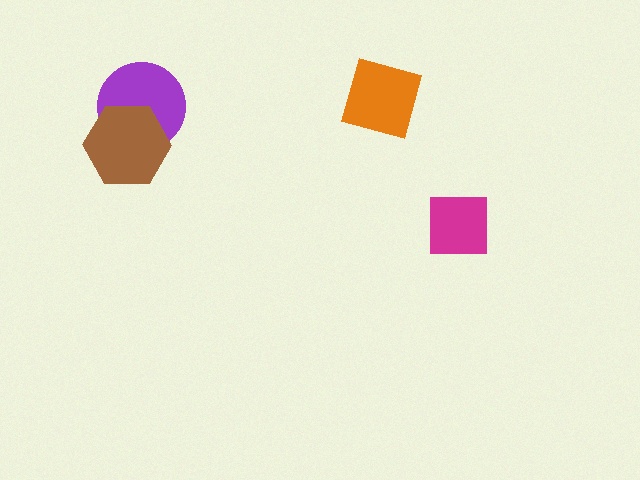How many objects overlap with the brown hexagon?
1 object overlaps with the brown hexagon.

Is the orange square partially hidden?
No, no other shape covers it.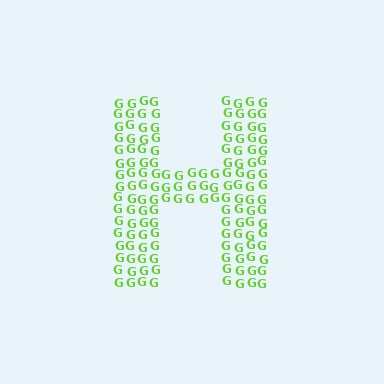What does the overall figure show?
The overall figure shows the letter H.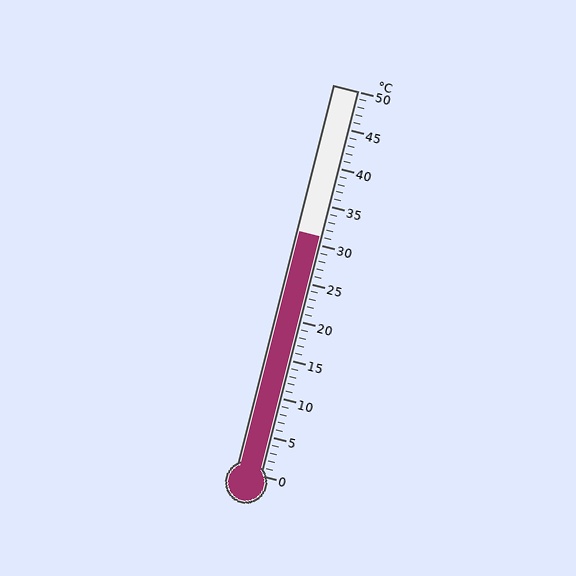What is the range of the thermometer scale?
The thermometer scale ranges from 0°C to 50°C.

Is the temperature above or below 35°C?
The temperature is below 35°C.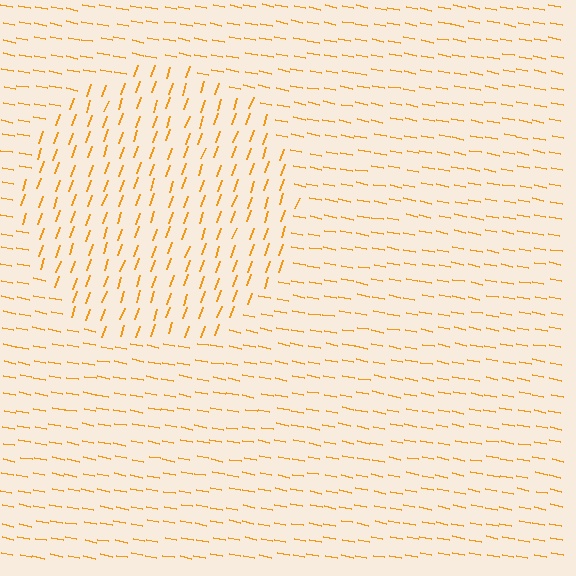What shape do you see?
I see a circle.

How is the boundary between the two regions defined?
The boundary is defined purely by a change in line orientation (approximately 82 degrees difference). All lines are the same color and thickness.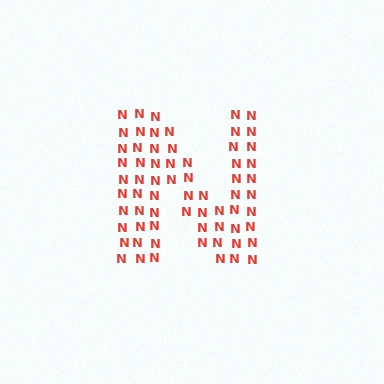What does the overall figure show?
The overall figure shows the letter N.